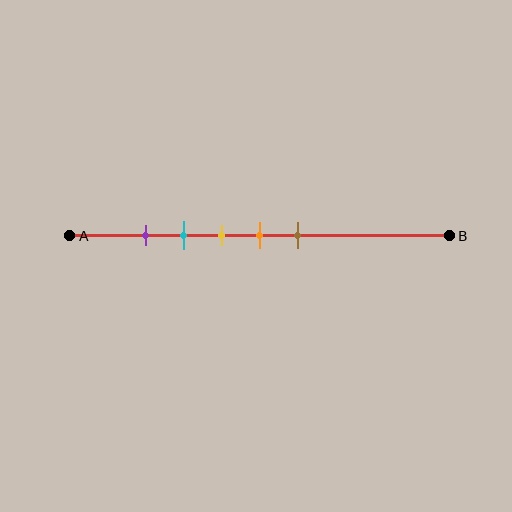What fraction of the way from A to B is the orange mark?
The orange mark is approximately 50% (0.5) of the way from A to B.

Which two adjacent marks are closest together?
The purple and cyan marks are the closest adjacent pair.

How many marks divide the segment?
There are 5 marks dividing the segment.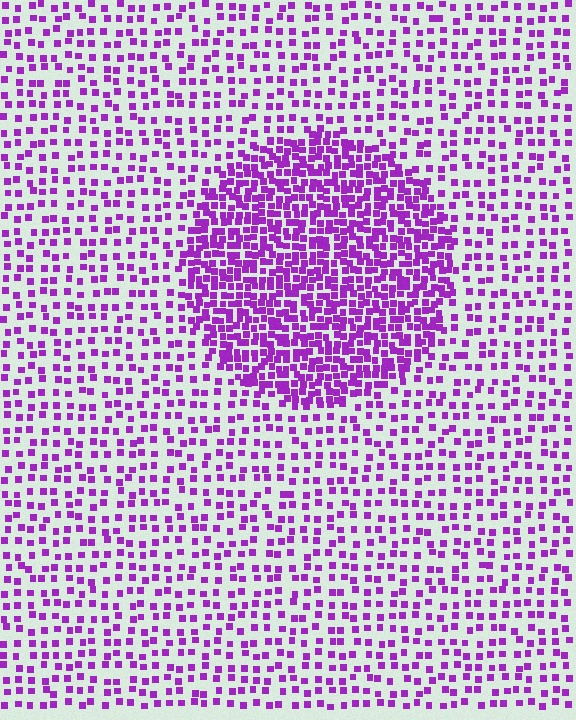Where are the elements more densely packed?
The elements are more densely packed inside the circle boundary.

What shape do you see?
I see a circle.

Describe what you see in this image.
The image contains small purple elements arranged at two different densities. A circle-shaped region is visible where the elements are more densely packed than the surrounding area.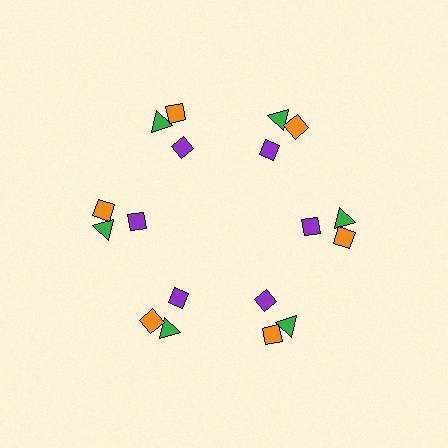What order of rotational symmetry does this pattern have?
This pattern has 6-fold rotational symmetry.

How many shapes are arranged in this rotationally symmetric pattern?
There are 18 shapes, arranged in 6 groups of 3.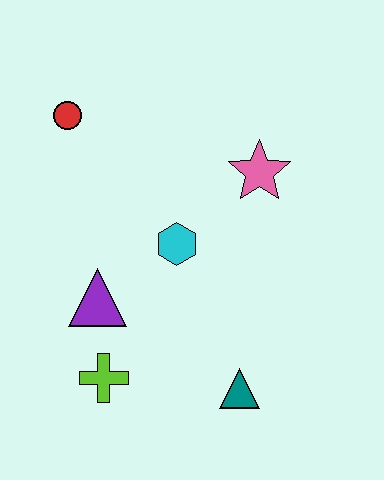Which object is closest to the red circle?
The cyan hexagon is closest to the red circle.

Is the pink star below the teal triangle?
No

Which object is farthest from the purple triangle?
The pink star is farthest from the purple triangle.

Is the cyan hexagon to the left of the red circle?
No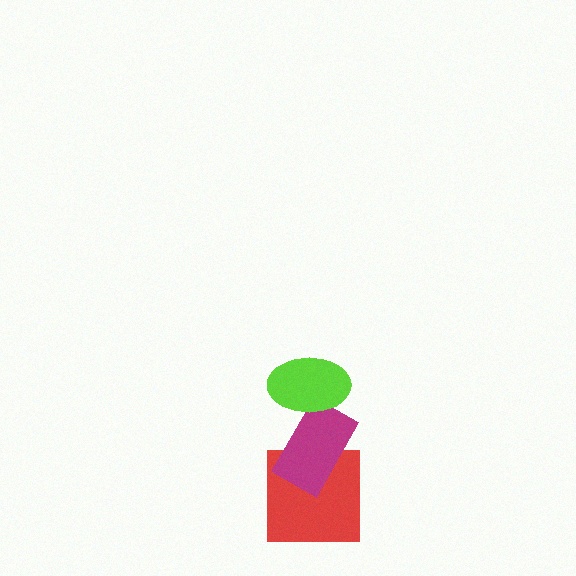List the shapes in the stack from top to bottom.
From top to bottom: the lime ellipse, the magenta rectangle, the red square.